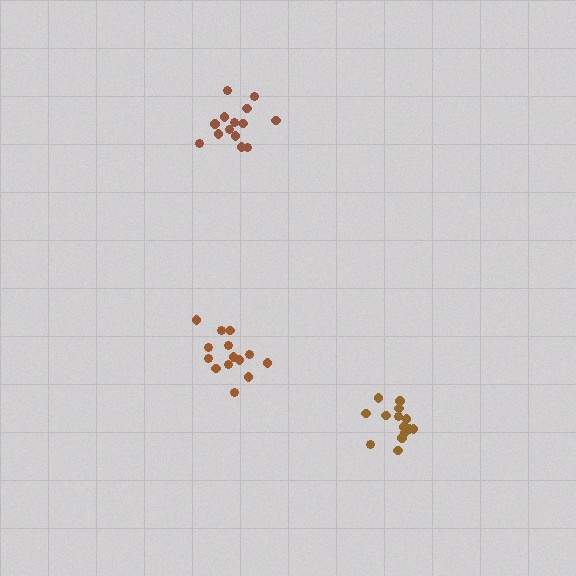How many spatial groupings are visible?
There are 3 spatial groupings.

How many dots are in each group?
Group 1: 14 dots, Group 2: 14 dots, Group 3: 16 dots (44 total).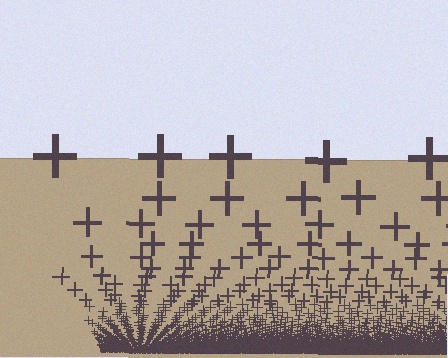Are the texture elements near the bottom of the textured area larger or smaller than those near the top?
Smaller. The gradient is inverted — elements near the bottom are smaller and denser.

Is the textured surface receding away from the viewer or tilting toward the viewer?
The surface appears to tilt toward the viewer. Texture elements get larger and sparser toward the top.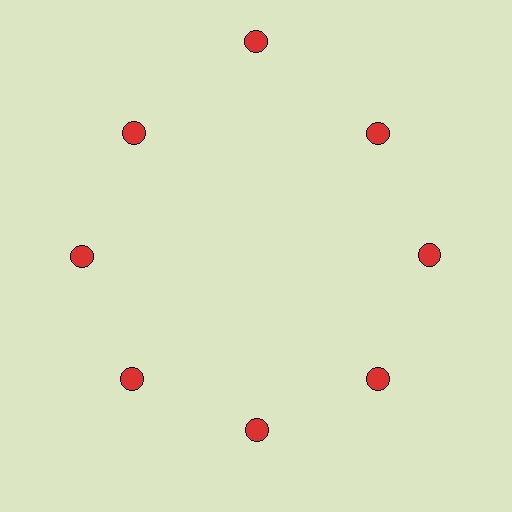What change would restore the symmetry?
The symmetry would be restored by moving it inward, back onto the ring so that all 8 circles sit at equal angles and equal distance from the center.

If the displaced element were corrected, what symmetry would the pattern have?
It would have 8-fold rotational symmetry — the pattern would map onto itself every 45 degrees.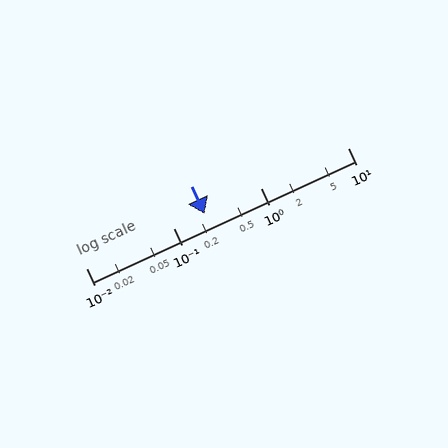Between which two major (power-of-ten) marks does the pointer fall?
The pointer is between 0.1 and 1.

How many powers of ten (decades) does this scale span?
The scale spans 3 decades, from 0.01 to 10.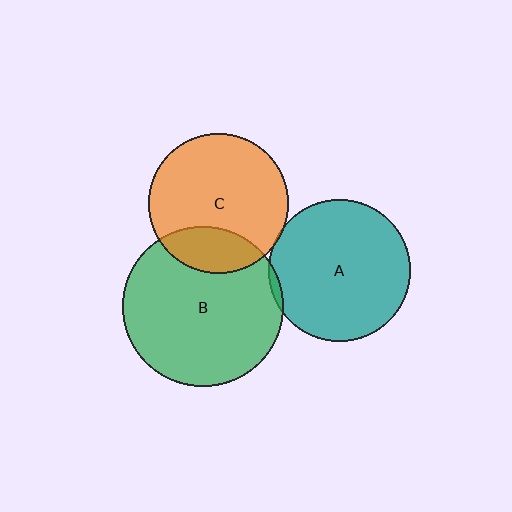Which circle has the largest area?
Circle B (green).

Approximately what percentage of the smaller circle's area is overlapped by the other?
Approximately 5%.